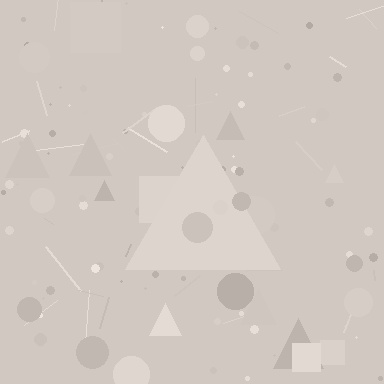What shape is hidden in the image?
A triangle is hidden in the image.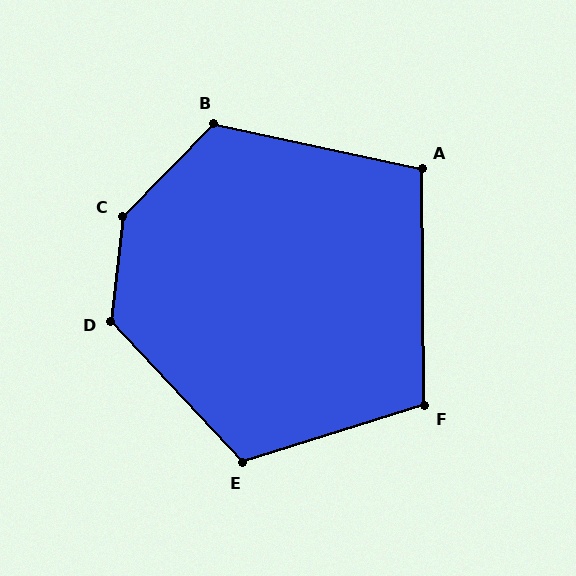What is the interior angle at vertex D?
Approximately 131 degrees (obtuse).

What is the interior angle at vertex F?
Approximately 107 degrees (obtuse).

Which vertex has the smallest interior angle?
A, at approximately 103 degrees.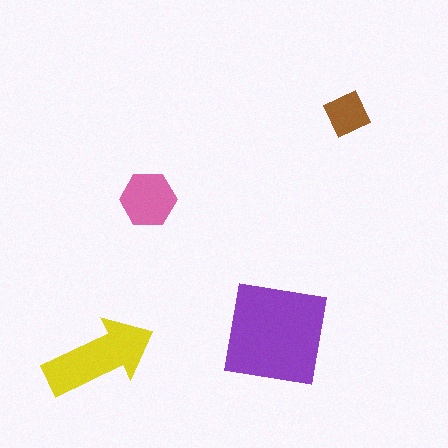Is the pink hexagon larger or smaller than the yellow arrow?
Smaller.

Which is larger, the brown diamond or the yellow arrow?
The yellow arrow.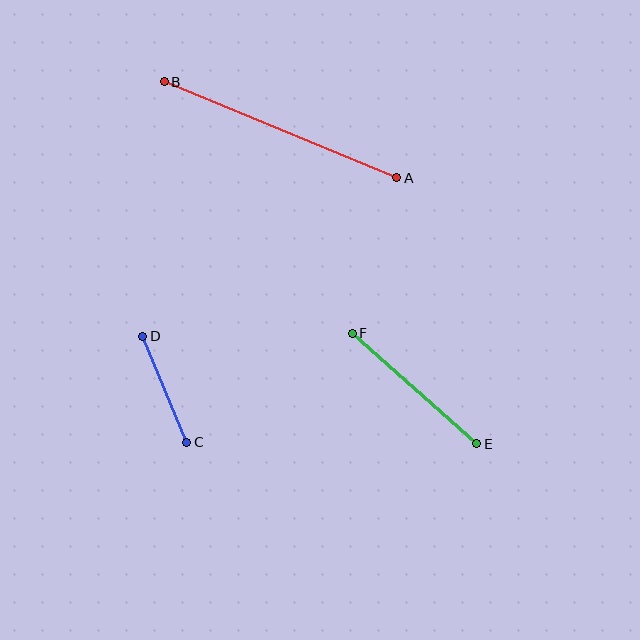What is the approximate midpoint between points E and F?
The midpoint is at approximately (415, 388) pixels.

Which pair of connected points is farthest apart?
Points A and B are farthest apart.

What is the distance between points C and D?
The distance is approximately 115 pixels.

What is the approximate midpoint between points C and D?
The midpoint is at approximately (165, 389) pixels.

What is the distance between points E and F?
The distance is approximately 166 pixels.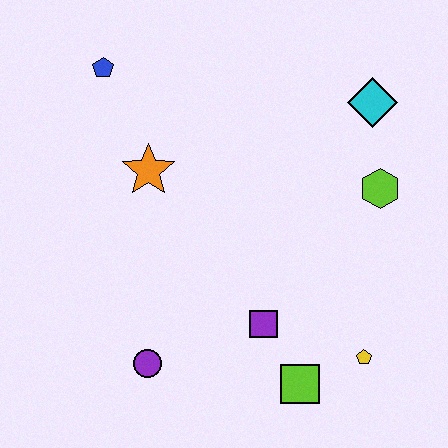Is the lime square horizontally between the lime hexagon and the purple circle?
Yes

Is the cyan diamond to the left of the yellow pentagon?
No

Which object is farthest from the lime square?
The blue pentagon is farthest from the lime square.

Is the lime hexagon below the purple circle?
No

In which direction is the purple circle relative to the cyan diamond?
The purple circle is below the cyan diamond.